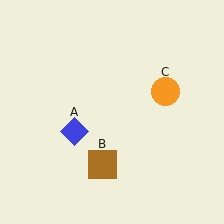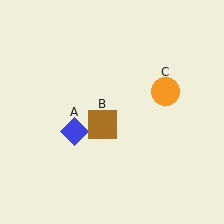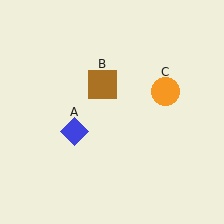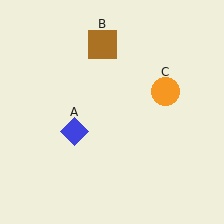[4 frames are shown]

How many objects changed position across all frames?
1 object changed position: brown square (object B).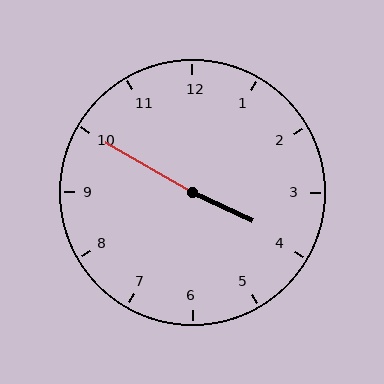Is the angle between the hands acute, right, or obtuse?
It is obtuse.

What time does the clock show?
3:50.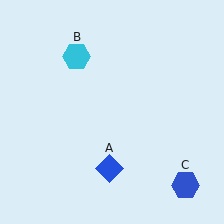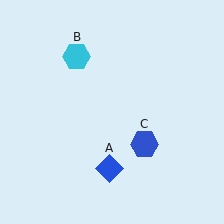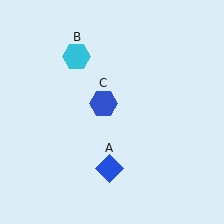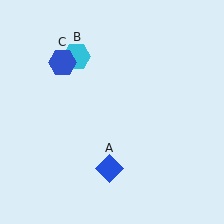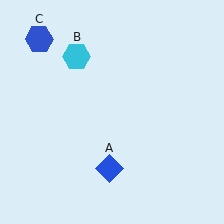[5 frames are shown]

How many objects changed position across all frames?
1 object changed position: blue hexagon (object C).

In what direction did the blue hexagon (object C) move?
The blue hexagon (object C) moved up and to the left.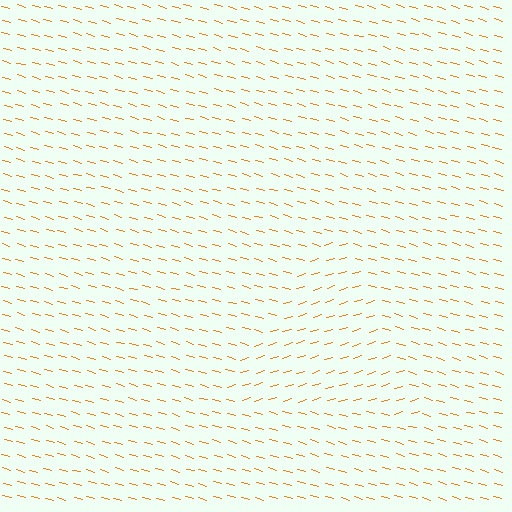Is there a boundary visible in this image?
Yes, there is a texture boundary formed by a change in line orientation.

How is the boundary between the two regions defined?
The boundary is defined purely by a change in line orientation (approximately 32 degrees difference). All lines are the same color and thickness.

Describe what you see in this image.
The image is filled with small orange line segments. A triangle region in the image has lines oriented differently from the surrounding lines, creating a visible texture boundary.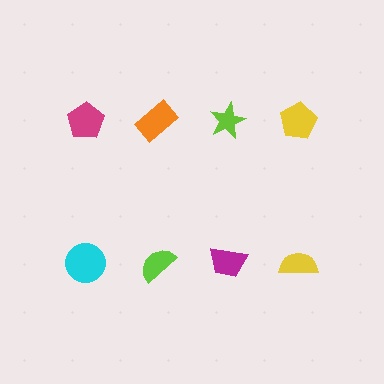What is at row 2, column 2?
A lime semicircle.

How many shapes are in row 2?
4 shapes.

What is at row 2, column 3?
A magenta trapezoid.